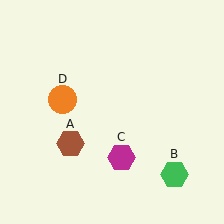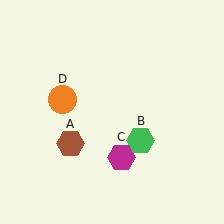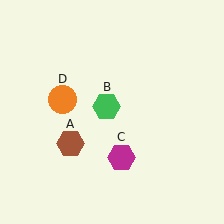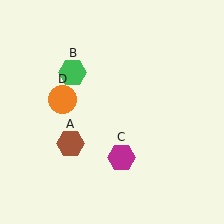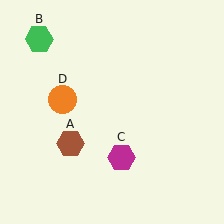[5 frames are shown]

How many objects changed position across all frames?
1 object changed position: green hexagon (object B).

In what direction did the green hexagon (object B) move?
The green hexagon (object B) moved up and to the left.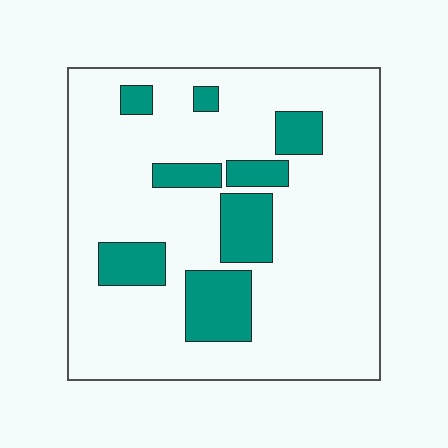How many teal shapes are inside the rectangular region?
8.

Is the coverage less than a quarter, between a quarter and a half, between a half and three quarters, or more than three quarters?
Less than a quarter.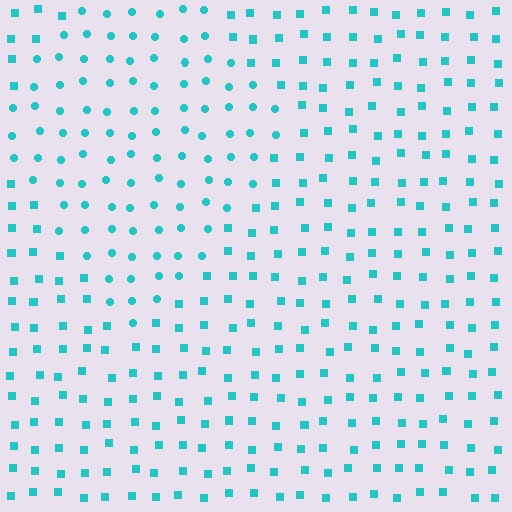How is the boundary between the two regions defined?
The boundary is defined by a change in element shape: circles inside vs. squares outside. All elements share the same color and spacing.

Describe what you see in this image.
The image is filled with small cyan elements arranged in a uniform grid. A diamond-shaped region contains circles, while the surrounding area contains squares. The boundary is defined purely by the change in element shape.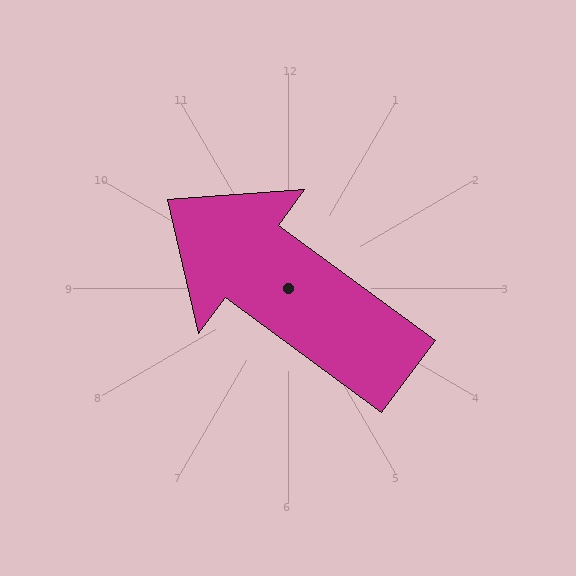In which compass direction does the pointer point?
Northwest.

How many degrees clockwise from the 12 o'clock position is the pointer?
Approximately 306 degrees.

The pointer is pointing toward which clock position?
Roughly 10 o'clock.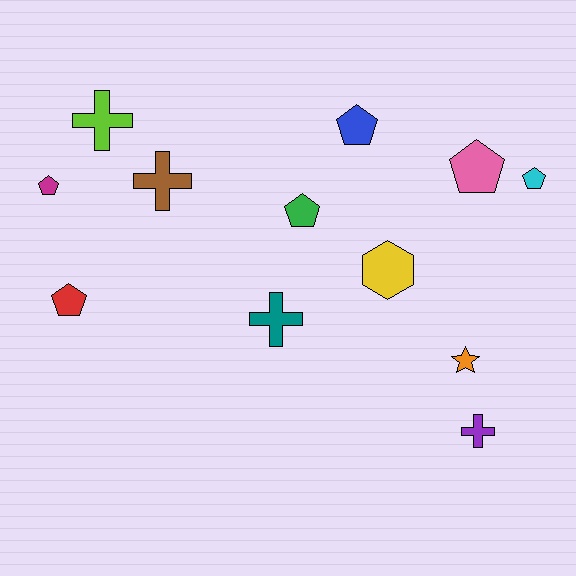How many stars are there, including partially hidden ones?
There is 1 star.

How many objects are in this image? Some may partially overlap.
There are 12 objects.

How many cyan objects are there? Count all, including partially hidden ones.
There is 1 cyan object.